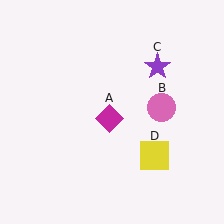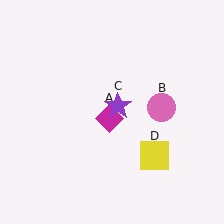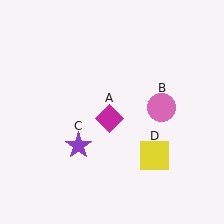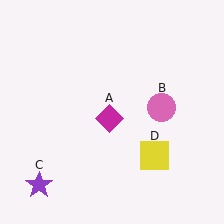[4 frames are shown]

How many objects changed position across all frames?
1 object changed position: purple star (object C).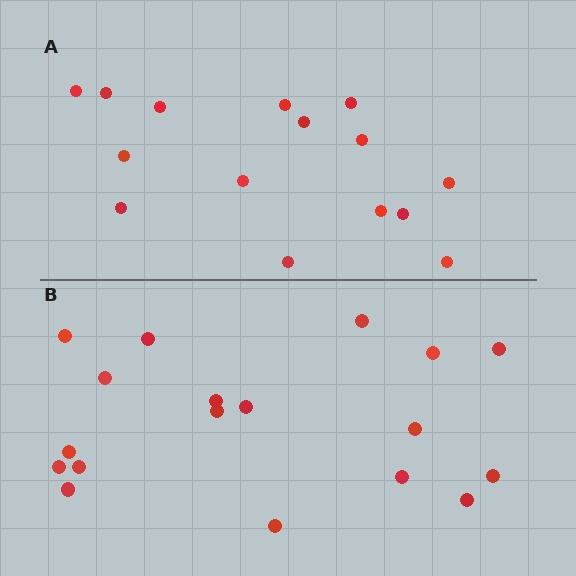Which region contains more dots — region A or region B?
Region B (the bottom region) has more dots.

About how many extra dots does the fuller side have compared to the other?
Region B has just a few more — roughly 2 or 3 more dots than region A.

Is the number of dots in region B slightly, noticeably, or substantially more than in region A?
Region B has only slightly more — the two regions are fairly close. The ratio is roughly 1.2 to 1.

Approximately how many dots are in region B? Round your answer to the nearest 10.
About 20 dots. (The exact count is 18, which rounds to 20.)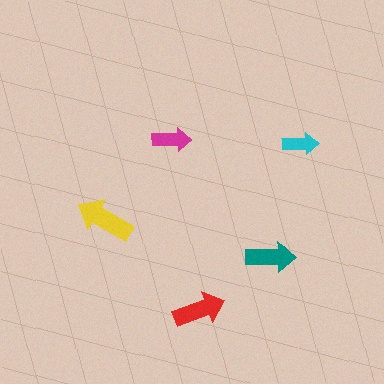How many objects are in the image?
There are 5 objects in the image.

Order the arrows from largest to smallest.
the yellow one, the red one, the teal one, the magenta one, the cyan one.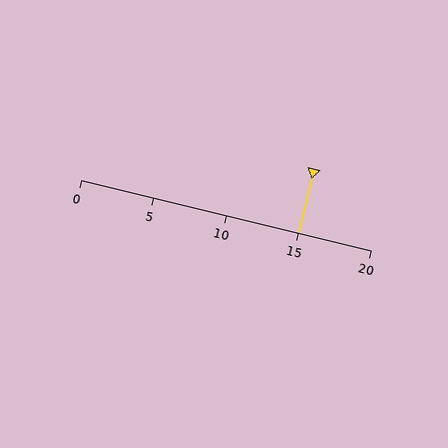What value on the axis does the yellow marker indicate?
The marker indicates approximately 15.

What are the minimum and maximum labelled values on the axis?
The axis runs from 0 to 20.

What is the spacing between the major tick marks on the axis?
The major ticks are spaced 5 apart.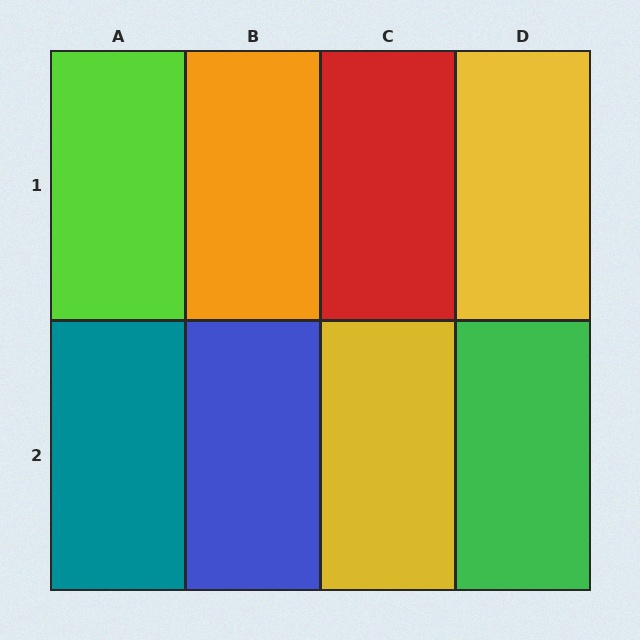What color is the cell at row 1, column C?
Red.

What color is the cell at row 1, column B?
Orange.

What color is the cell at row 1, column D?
Yellow.